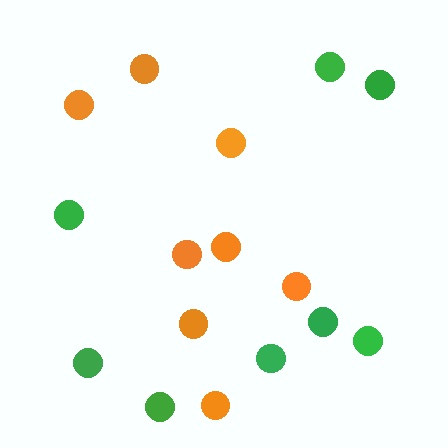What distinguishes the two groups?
There are 2 groups: one group of green circles (8) and one group of orange circles (8).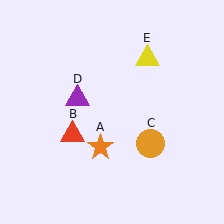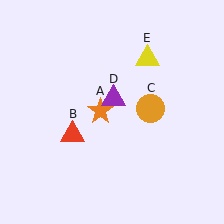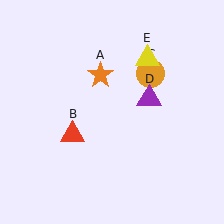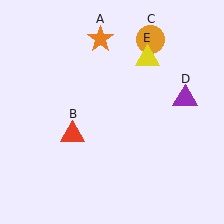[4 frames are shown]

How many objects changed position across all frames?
3 objects changed position: orange star (object A), orange circle (object C), purple triangle (object D).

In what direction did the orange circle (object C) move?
The orange circle (object C) moved up.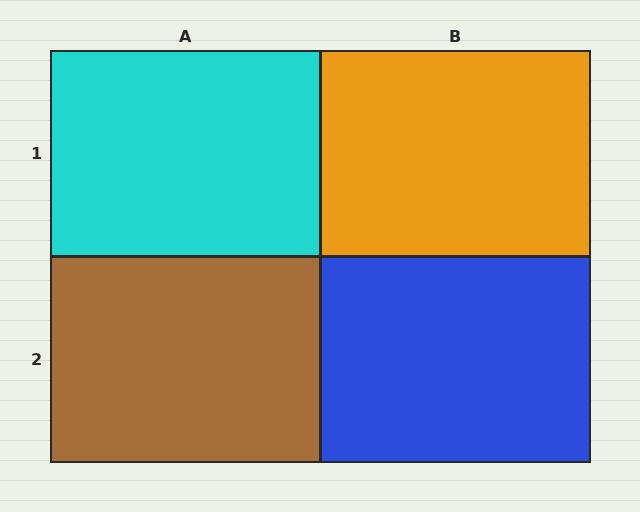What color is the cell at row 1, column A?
Cyan.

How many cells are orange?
1 cell is orange.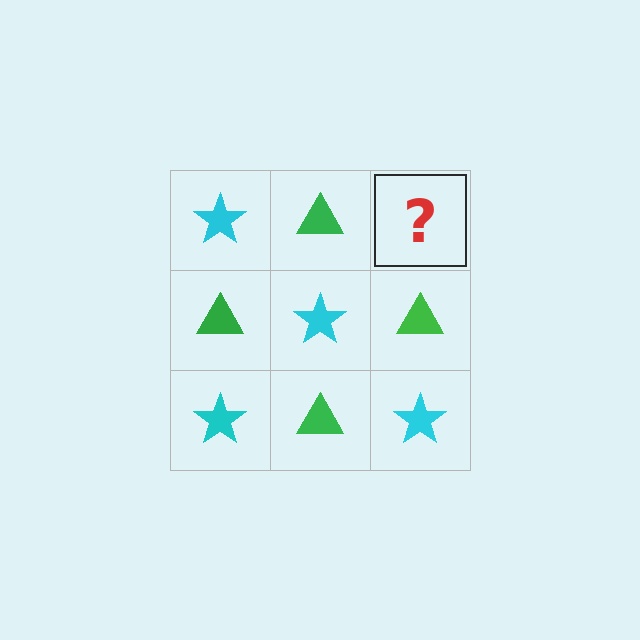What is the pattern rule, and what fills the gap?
The rule is that it alternates cyan star and green triangle in a checkerboard pattern. The gap should be filled with a cyan star.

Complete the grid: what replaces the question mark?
The question mark should be replaced with a cyan star.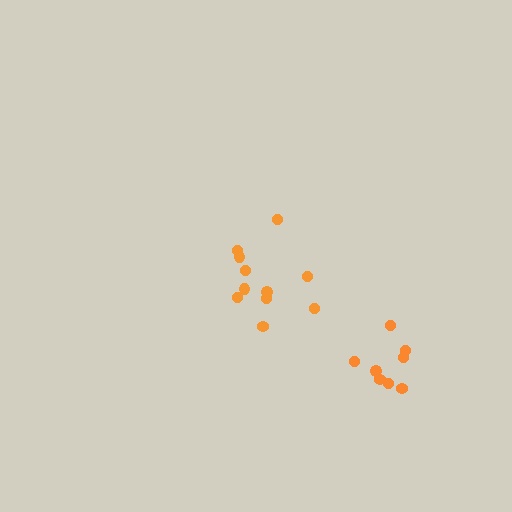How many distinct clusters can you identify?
There are 2 distinct clusters.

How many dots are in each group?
Group 1: 8 dots, Group 2: 11 dots (19 total).